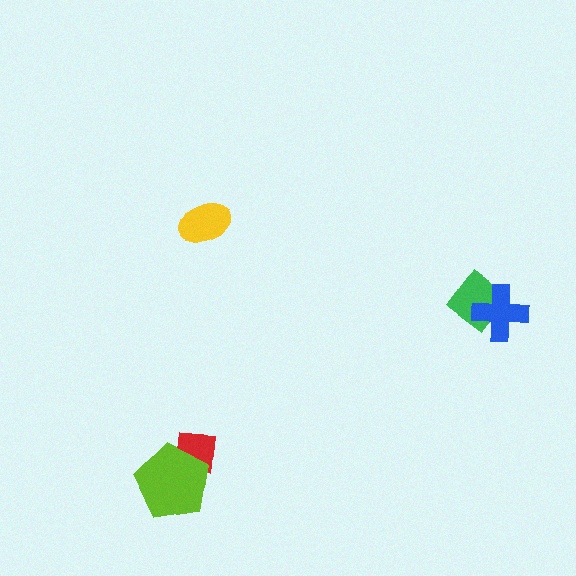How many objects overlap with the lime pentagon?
1 object overlaps with the lime pentagon.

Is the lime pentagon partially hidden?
No, no other shape covers it.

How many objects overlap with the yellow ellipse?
0 objects overlap with the yellow ellipse.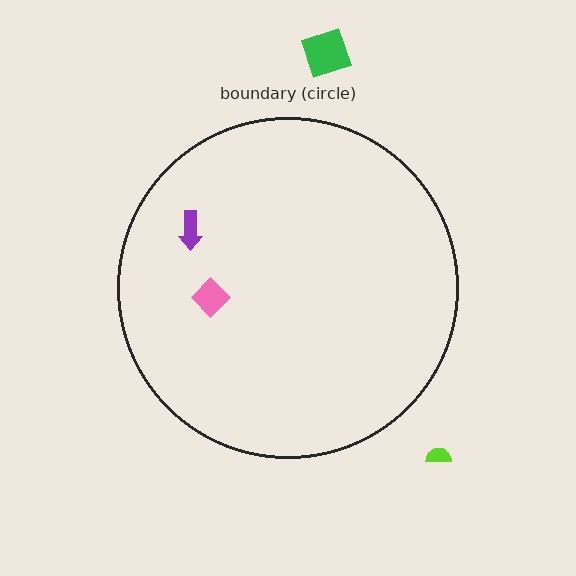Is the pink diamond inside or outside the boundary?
Inside.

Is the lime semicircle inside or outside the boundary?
Outside.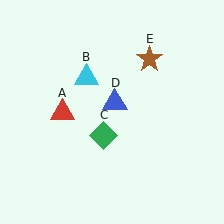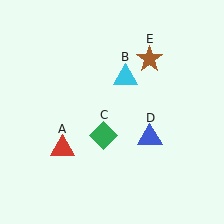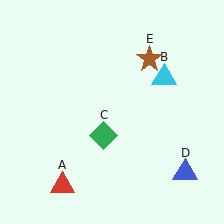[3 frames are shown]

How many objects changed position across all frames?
3 objects changed position: red triangle (object A), cyan triangle (object B), blue triangle (object D).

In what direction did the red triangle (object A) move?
The red triangle (object A) moved down.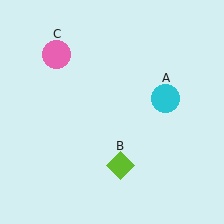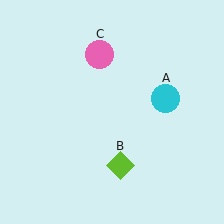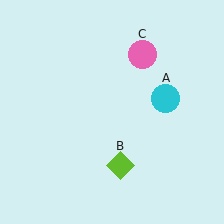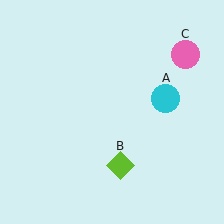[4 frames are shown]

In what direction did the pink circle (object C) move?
The pink circle (object C) moved right.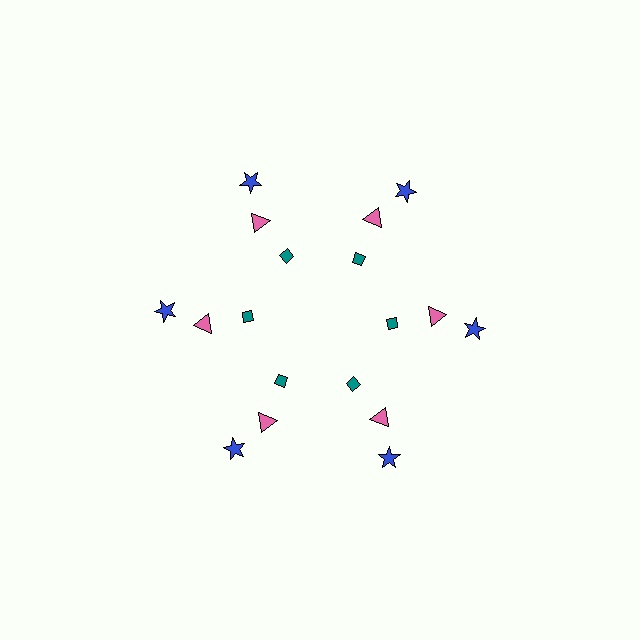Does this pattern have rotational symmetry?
Yes, this pattern has 6-fold rotational symmetry. It looks the same after rotating 60 degrees around the center.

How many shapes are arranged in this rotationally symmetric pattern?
There are 18 shapes, arranged in 6 groups of 3.